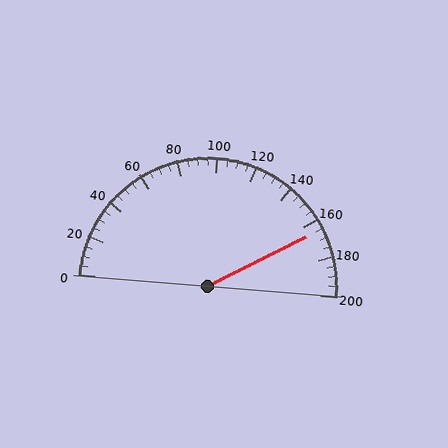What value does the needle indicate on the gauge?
The needle indicates approximately 165.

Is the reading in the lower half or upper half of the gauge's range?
The reading is in the upper half of the range (0 to 200).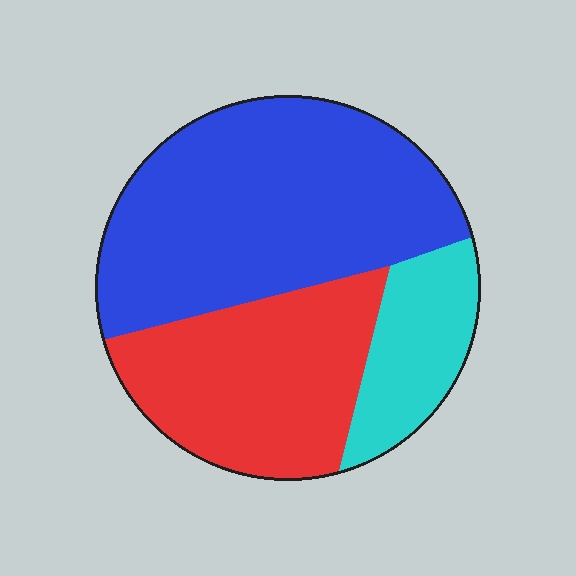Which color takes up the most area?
Blue, at roughly 50%.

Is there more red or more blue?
Blue.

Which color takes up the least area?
Cyan, at roughly 15%.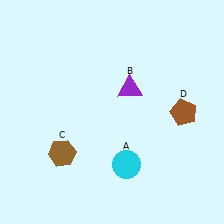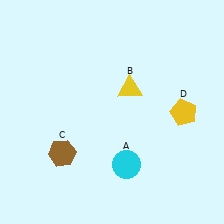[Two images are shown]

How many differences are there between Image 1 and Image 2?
There are 2 differences between the two images.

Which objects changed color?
B changed from purple to yellow. D changed from brown to yellow.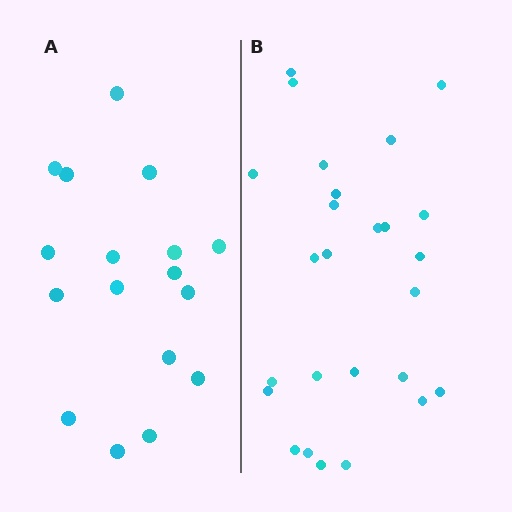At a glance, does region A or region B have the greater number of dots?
Region B (the right region) has more dots.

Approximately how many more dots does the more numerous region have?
Region B has roughly 8 or so more dots than region A.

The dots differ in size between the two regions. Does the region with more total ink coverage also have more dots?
No. Region A has more total ink coverage because its dots are larger, but region B actually contains more individual dots. Total area can be misleading — the number of items is what matters here.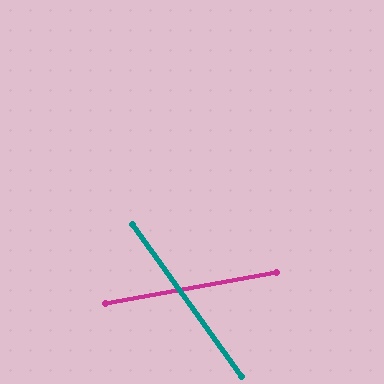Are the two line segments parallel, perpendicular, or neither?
Neither parallel nor perpendicular — they differ by about 65°.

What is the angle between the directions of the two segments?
Approximately 65 degrees.